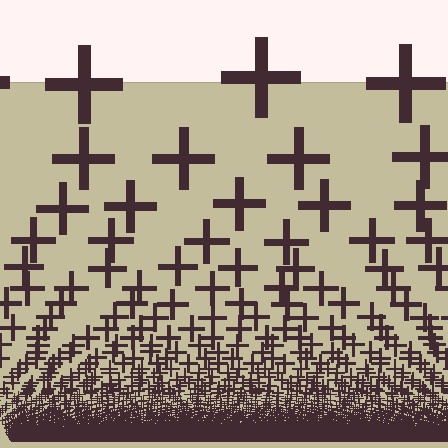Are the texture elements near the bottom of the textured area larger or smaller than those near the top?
Smaller. The gradient is inverted — elements near the bottom are smaller and denser.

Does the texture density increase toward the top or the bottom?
Density increases toward the bottom.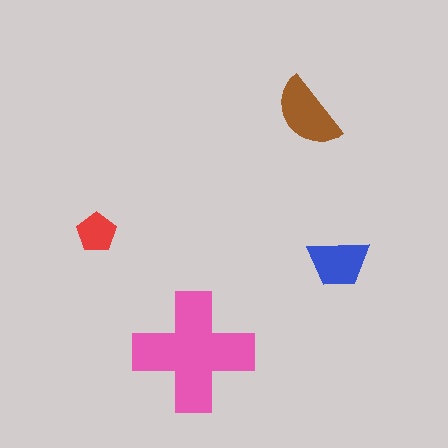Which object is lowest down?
The pink cross is bottommost.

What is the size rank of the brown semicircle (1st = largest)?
2nd.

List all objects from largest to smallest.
The pink cross, the brown semicircle, the blue trapezoid, the red pentagon.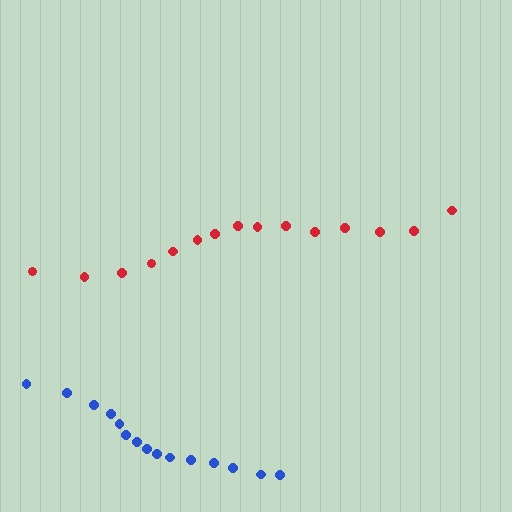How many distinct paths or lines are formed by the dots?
There are 2 distinct paths.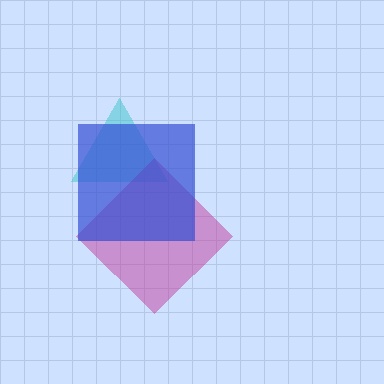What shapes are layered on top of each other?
The layered shapes are: a cyan triangle, a magenta diamond, a blue square.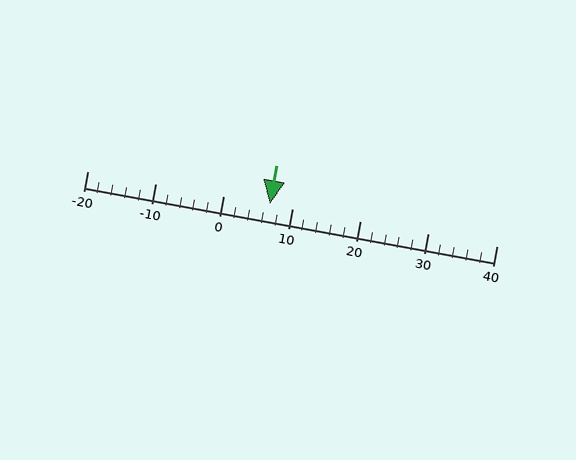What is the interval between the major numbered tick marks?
The major tick marks are spaced 10 units apart.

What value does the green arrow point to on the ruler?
The green arrow points to approximately 7.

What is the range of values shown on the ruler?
The ruler shows values from -20 to 40.